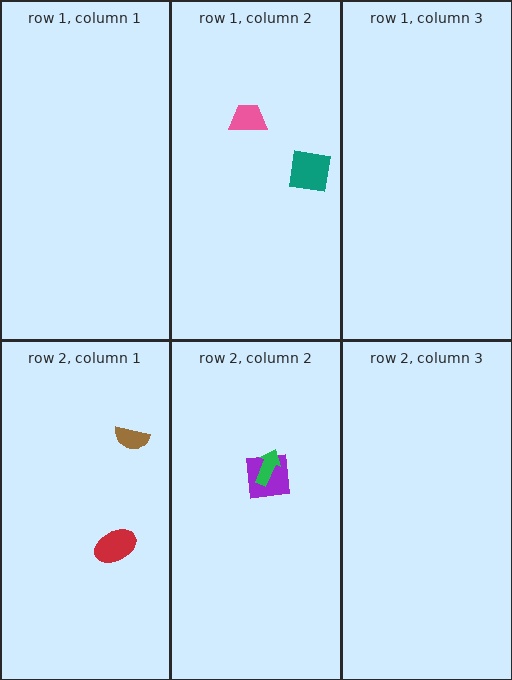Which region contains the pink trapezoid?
The row 1, column 2 region.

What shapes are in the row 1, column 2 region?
The teal square, the pink trapezoid.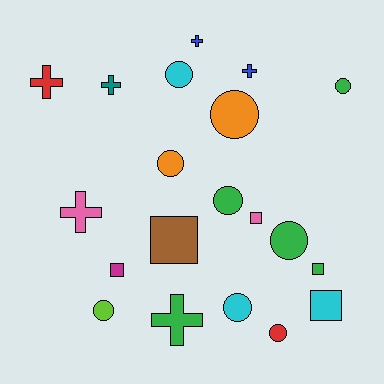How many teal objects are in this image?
There is 1 teal object.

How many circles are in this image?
There are 9 circles.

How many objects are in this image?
There are 20 objects.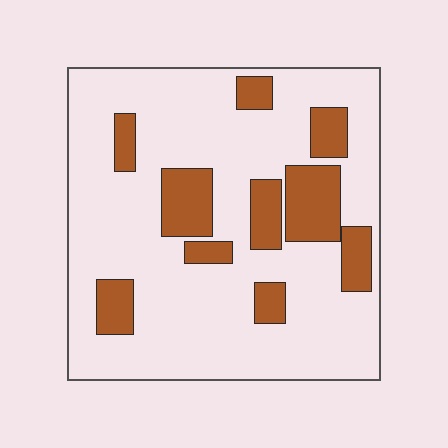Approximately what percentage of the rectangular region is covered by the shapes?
Approximately 20%.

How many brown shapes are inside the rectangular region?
10.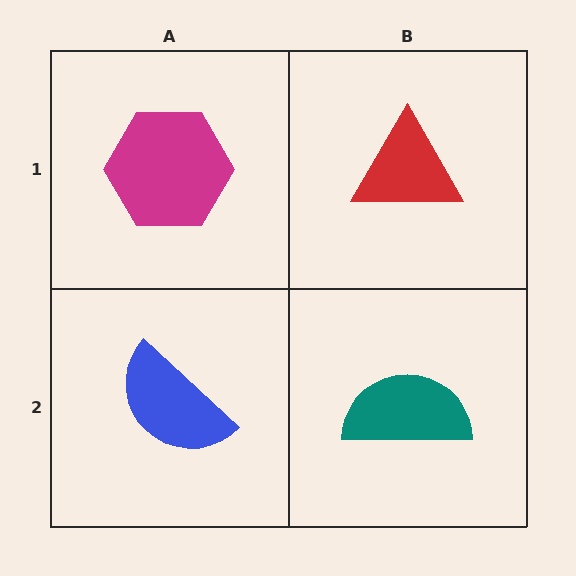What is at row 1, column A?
A magenta hexagon.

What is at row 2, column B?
A teal semicircle.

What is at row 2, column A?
A blue semicircle.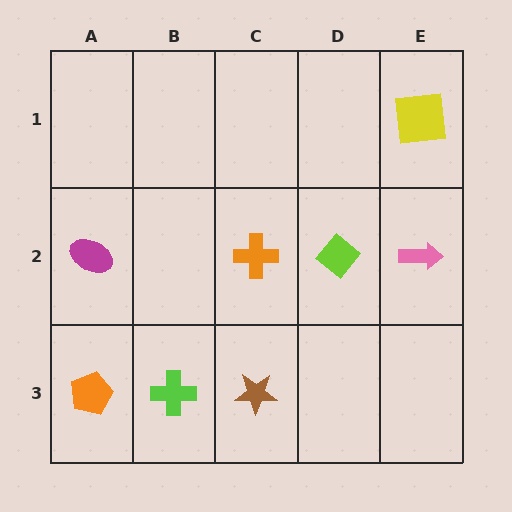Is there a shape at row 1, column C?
No, that cell is empty.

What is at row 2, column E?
A pink arrow.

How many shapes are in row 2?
4 shapes.